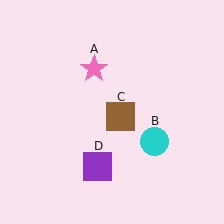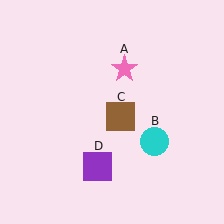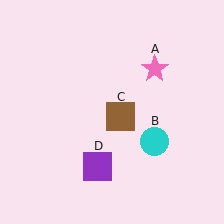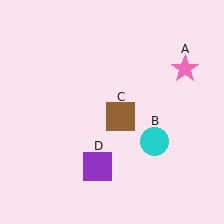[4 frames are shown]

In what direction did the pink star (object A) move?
The pink star (object A) moved right.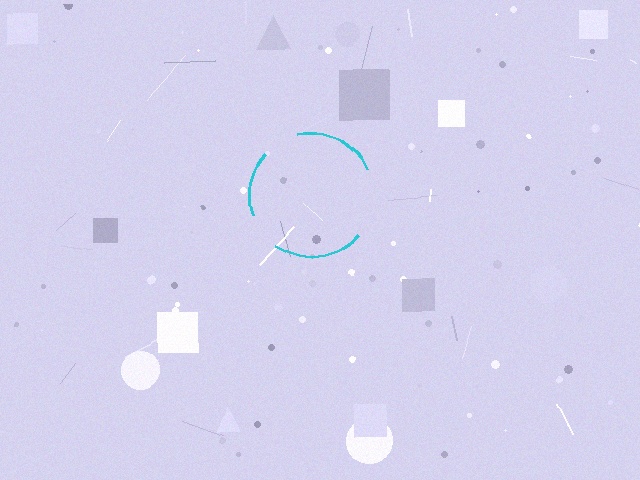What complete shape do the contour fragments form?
The contour fragments form a circle.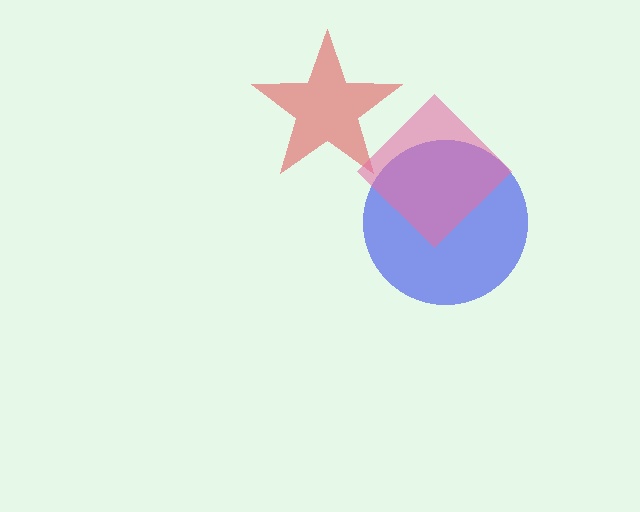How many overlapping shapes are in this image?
There are 3 overlapping shapes in the image.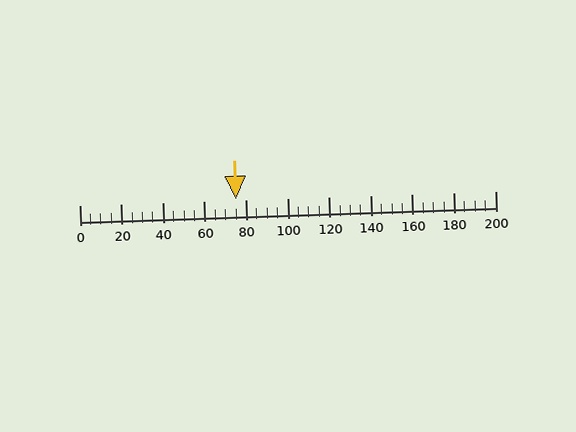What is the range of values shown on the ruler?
The ruler shows values from 0 to 200.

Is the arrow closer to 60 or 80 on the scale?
The arrow is closer to 80.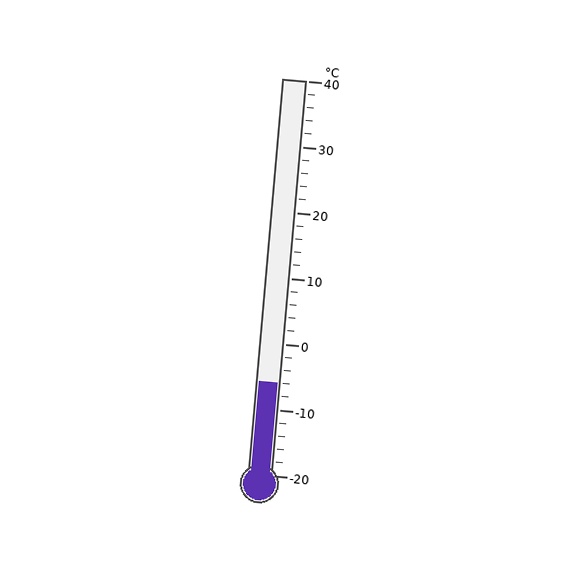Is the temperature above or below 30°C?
The temperature is below 30°C.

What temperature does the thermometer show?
The thermometer shows approximately -6°C.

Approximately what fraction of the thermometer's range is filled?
The thermometer is filled to approximately 25% of its range.